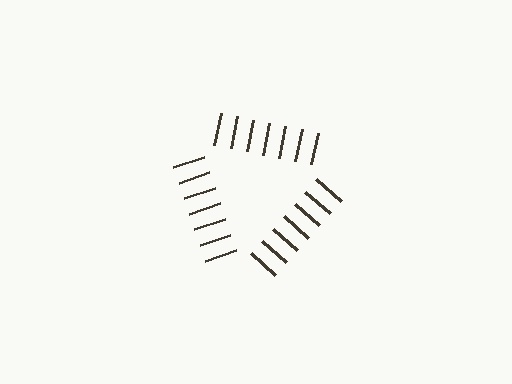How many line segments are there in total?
21 — 7 along each of the 3 edges.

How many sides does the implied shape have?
3 sides — the line-ends trace a triangle.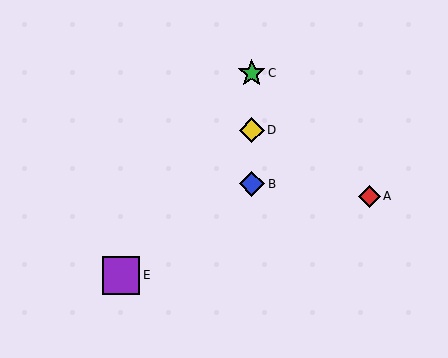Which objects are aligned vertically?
Objects B, C, D are aligned vertically.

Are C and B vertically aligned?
Yes, both are at x≈252.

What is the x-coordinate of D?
Object D is at x≈252.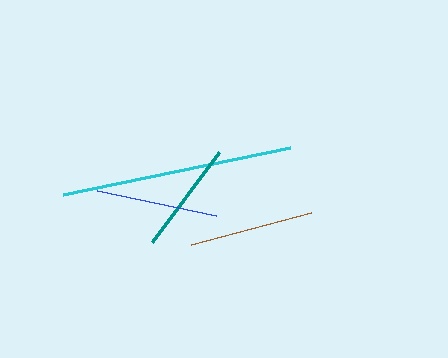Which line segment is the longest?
The cyan line is the longest at approximately 232 pixels.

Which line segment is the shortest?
The teal line is the shortest at approximately 111 pixels.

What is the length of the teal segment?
The teal segment is approximately 111 pixels long.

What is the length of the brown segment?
The brown segment is approximately 124 pixels long.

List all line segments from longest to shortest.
From longest to shortest: cyan, brown, blue, teal.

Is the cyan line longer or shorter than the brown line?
The cyan line is longer than the brown line.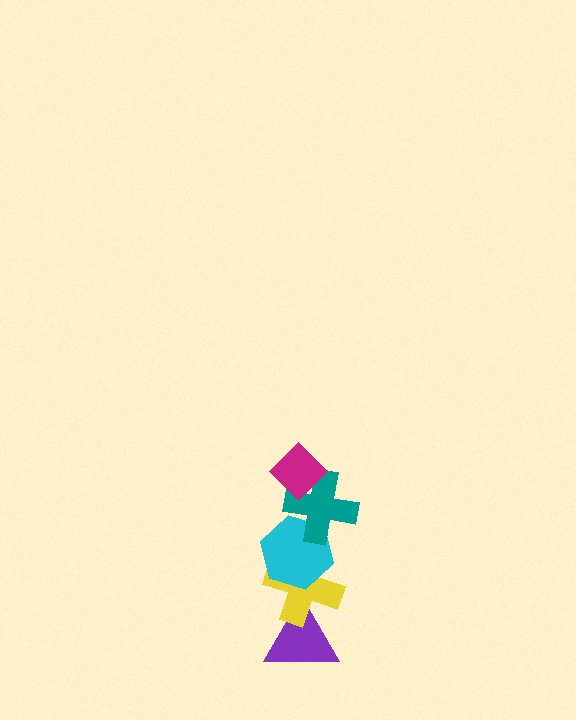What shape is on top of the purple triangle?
The yellow cross is on top of the purple triangle.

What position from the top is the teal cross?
The teal cross is 2nd from the top.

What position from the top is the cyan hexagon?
The cyan hexagon is 3rd from the top.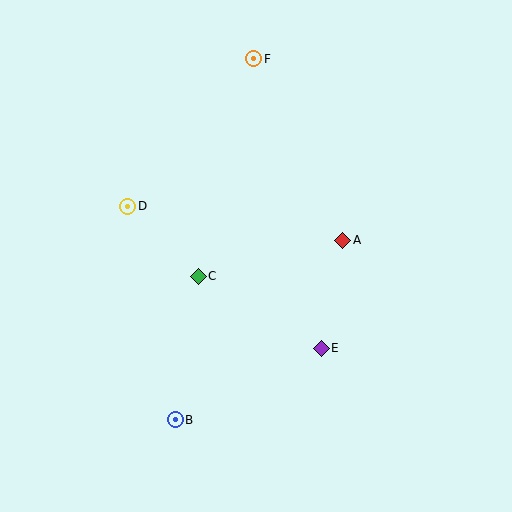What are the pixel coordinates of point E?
Point E is at (321, 348).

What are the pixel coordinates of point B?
Point B is at (175, 420).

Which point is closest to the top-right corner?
Point F is closest to the top-right corner.